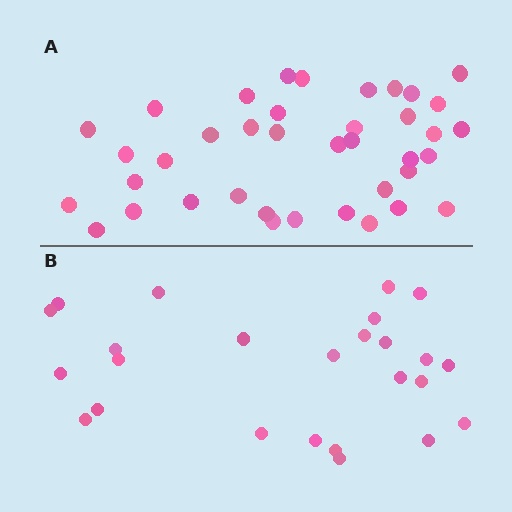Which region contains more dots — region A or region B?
Region A (the top region) has more dots.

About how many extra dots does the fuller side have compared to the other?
Region A has approximately 15 more dots than region B.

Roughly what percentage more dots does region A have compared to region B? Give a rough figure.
About 55% more.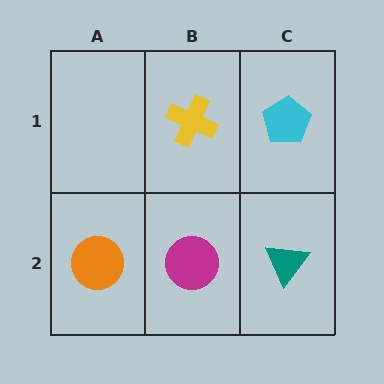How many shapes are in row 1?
2 shapes.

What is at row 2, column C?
A teal triangle.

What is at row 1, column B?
A yellow cross.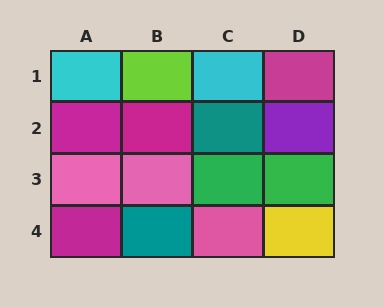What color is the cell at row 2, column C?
Teal.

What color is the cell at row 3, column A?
Pink.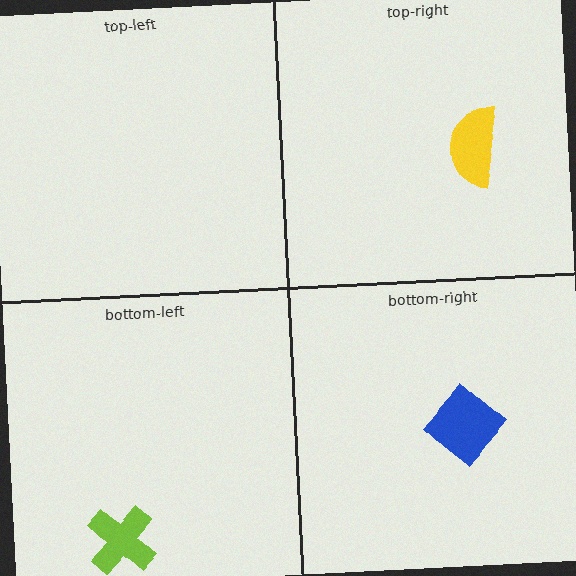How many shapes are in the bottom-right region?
1.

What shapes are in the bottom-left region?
The lime cross.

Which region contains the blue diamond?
The bottom-right region.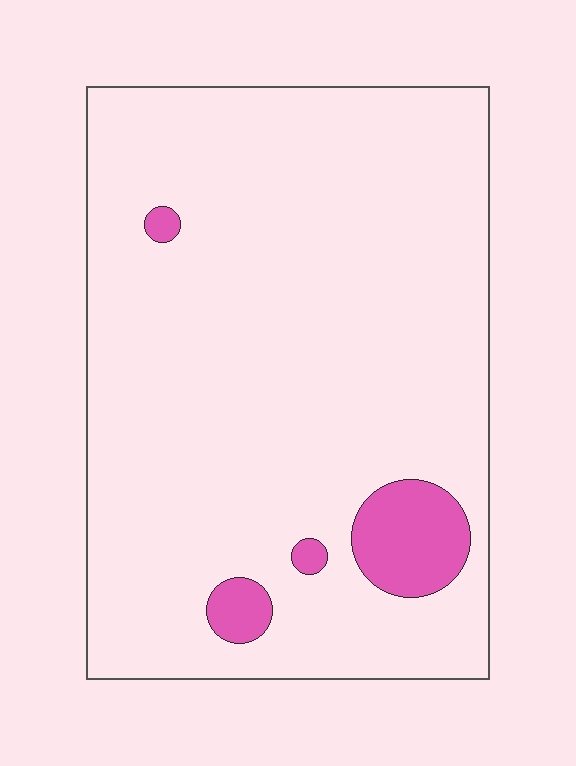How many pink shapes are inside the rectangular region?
4.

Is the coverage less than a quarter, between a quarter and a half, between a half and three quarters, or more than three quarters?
Less than a quarter.